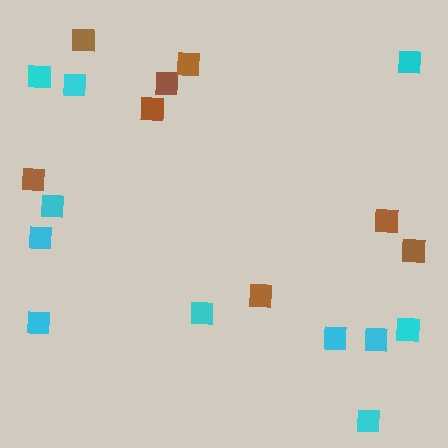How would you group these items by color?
There are 2 groups: one group of brown squares (8) and one group of cyan squares (11).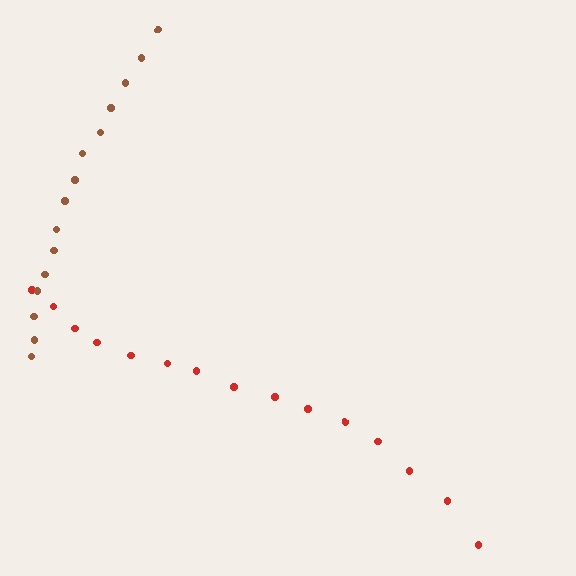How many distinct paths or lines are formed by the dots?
There are 2 distinct paths.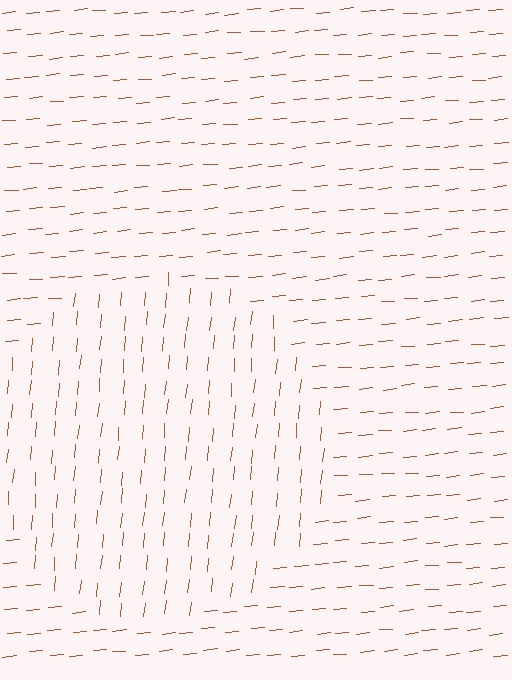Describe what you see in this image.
The image is filled with small brown line segments. A circle region in the image has lines oriented differently from the surrounding lines, creating a visible texture boundary.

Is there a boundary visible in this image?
Yes, there is a texture boundary formed by a change in line orientation.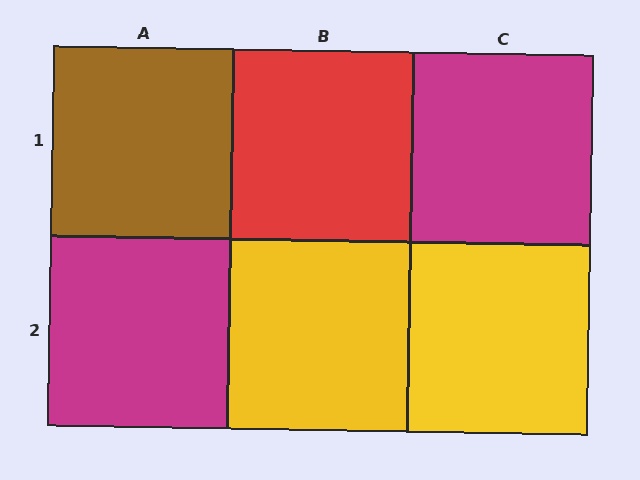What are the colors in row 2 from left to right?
Magenta, yellow, yellow.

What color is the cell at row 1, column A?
Brown.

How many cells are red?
1 cell is red.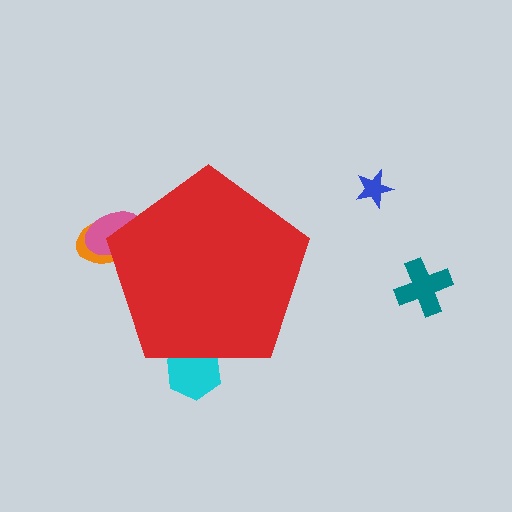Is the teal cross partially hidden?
No, the teal cross is fully visible.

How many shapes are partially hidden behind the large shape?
3 shapes are partially hidden.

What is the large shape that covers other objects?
A red pentagon.